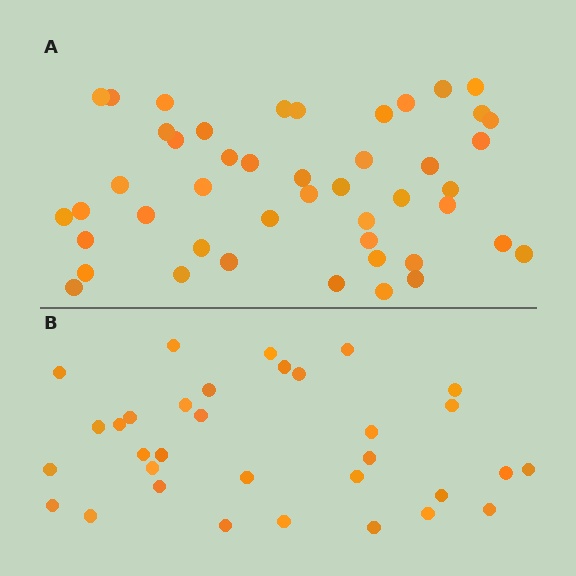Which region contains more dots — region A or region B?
Region A (the top region) has more dots.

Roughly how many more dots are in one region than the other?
Region A has approximately 15 more dots than region B.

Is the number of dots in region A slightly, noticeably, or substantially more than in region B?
Region A has noticeably more, but not dramatically so. The ratio is roughly 1.4 to 1.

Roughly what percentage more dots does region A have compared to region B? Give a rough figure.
About 40% more.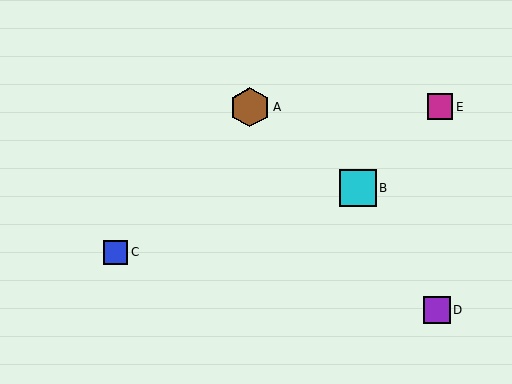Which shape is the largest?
The brown hexagon (labeled A) is the largest.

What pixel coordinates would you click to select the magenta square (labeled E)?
Click at (440, 107) to select the magenta square E.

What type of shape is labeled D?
Shape D is a purple square.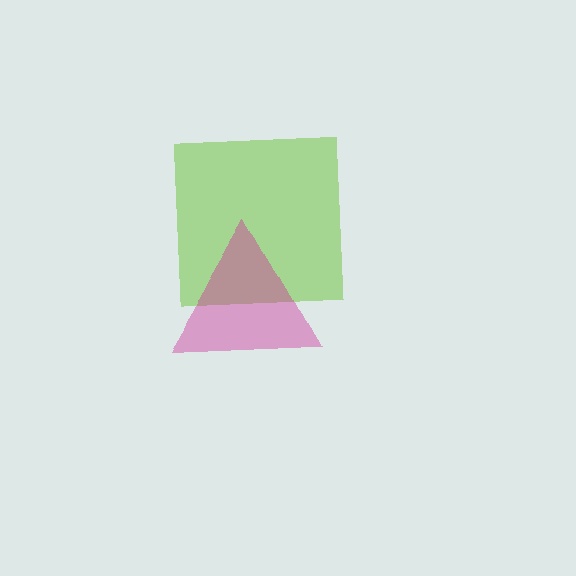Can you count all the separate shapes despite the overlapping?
Yes, there are 2 separate shapes.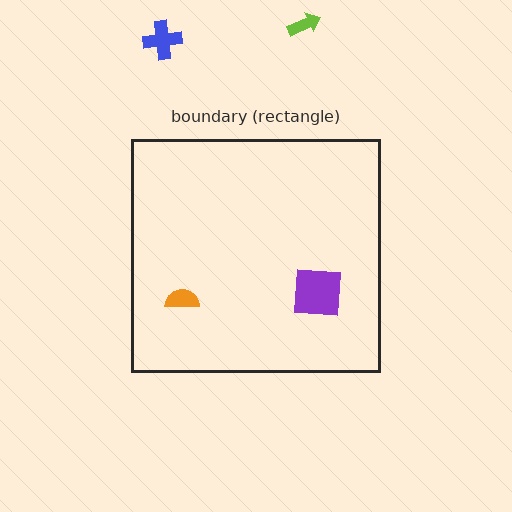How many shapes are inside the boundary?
2 inside, 2 outside.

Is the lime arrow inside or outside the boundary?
Outside.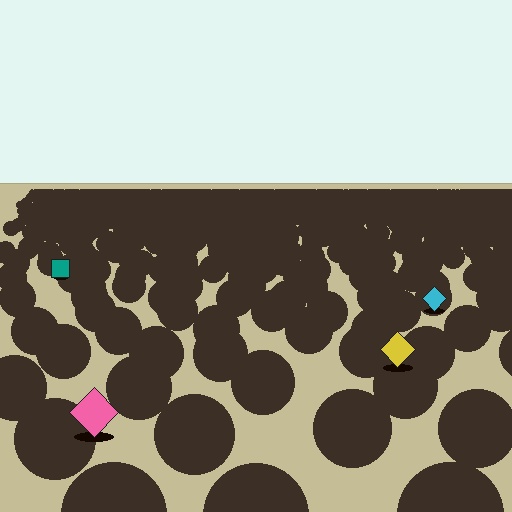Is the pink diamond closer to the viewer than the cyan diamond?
Yes. The pink diamond is closer — you can tell from the texture gradient: the ground texture is coarser near it.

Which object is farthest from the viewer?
The teal square is farthest from the viewer. It appears smaller and the ground texture around it is denser.